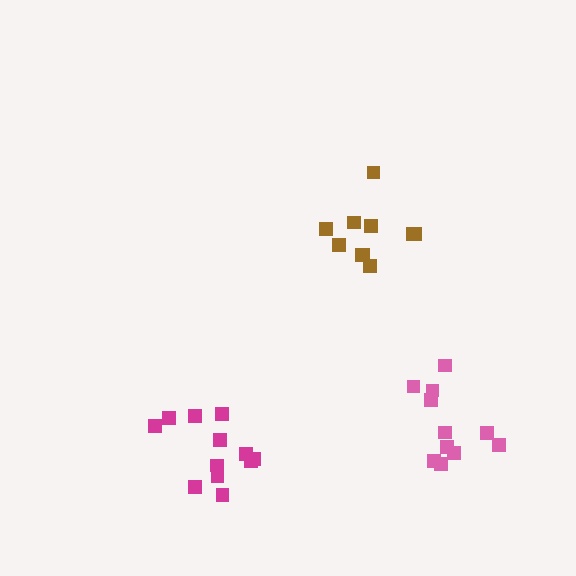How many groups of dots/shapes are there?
There are 3 groups.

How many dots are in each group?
Group 1: 10 dots, Group 2: 11 dots, Group 3: 12 dots (33 total).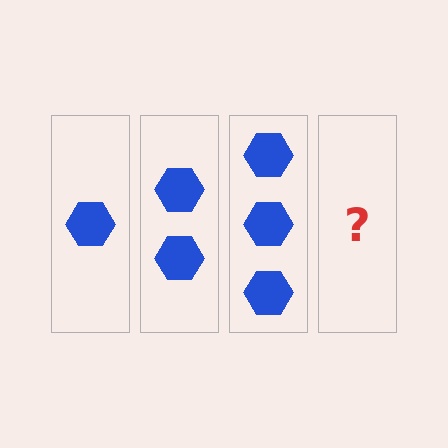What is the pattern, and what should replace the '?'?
The pattern is that each step adds one more hexagon. The '?' should be 4 hexagons.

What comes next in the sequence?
The next element should be 4 hexagons.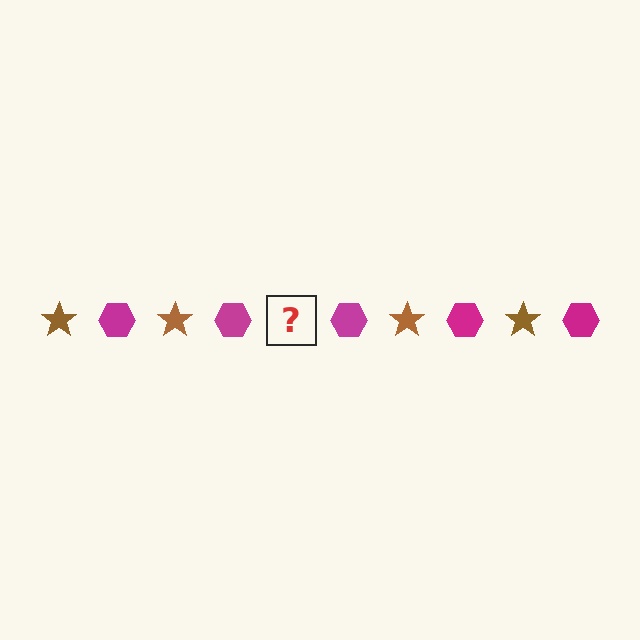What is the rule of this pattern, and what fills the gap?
The rule is that the pattern alternates between brown star and magenta hexagon. The gap should be filled with a brown star.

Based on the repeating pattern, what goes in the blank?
The blank should be a brown star.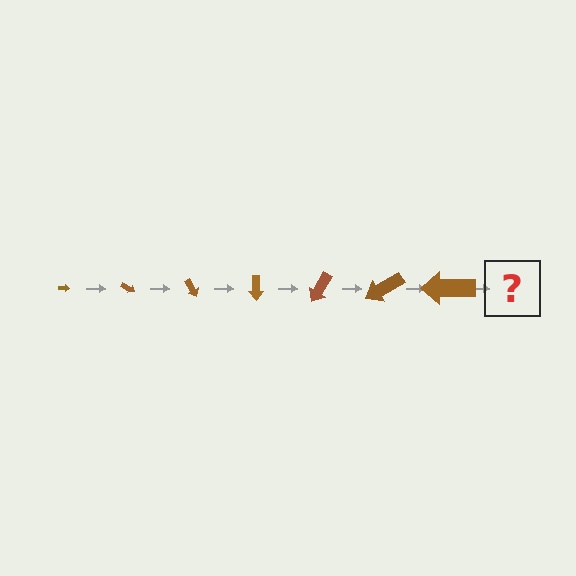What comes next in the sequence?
The next element should be an arrow, larger than the previous one and rotated 210 degrees from the start.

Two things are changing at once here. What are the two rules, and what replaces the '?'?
The two rules are that the arrow grows larger each step and it rotates 30 degrees each step. The '?' should be an arrow, larger than the previous one and rotated 210 degrees from the start.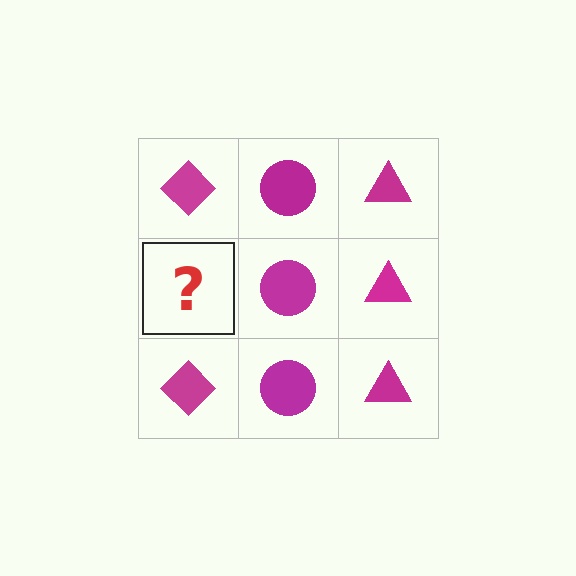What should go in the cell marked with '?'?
The missing cell should contain a magenta diamond.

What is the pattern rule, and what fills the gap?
The rule is that each column has a consistent shape. The gap should be filled with a magenta diamond.